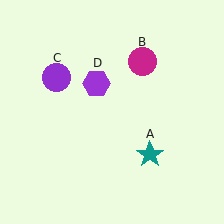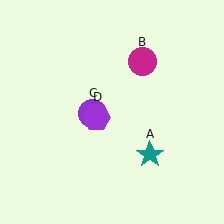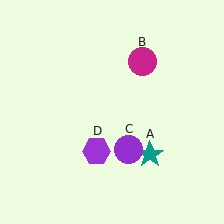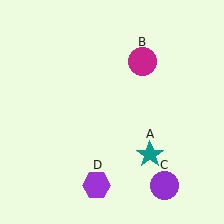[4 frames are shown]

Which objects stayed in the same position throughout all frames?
Teal star (object A) and magenta circle (object B) remained stationary.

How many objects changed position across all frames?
2 objects changed position: purple circle (object C), purple hexagon (object D).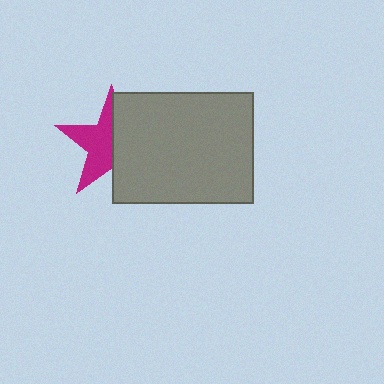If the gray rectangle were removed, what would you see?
You would see the complete magenta star.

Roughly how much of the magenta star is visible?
About half of it is visible (roughly 50%).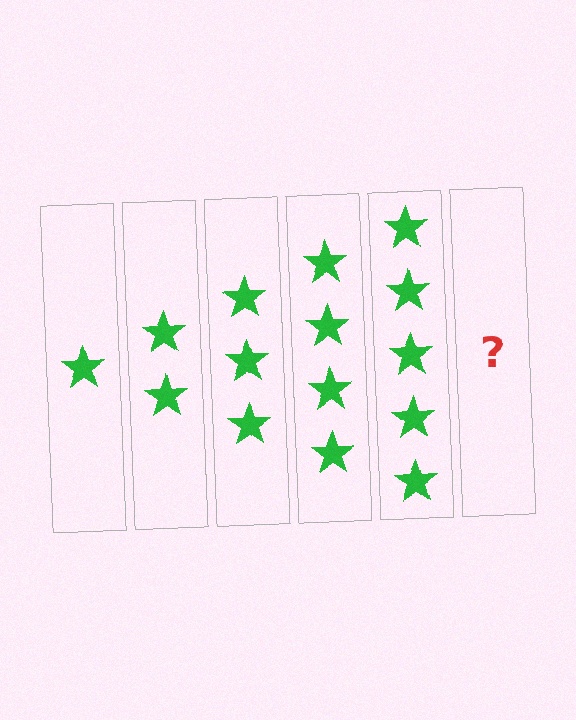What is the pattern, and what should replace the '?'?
The pattern is that each step adds one more star. The '?' should be 6 stars.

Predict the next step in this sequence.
The next step is 6 stars.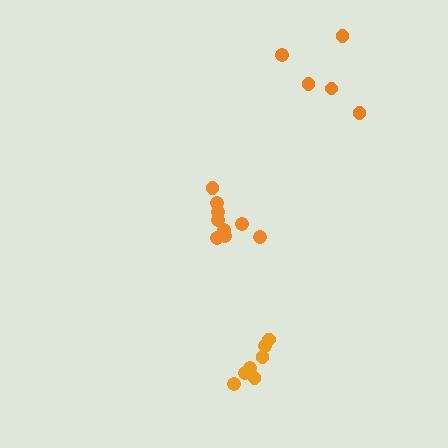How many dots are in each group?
Group 1: 9 dots, Group 2: 5 dots, Group 3: 7 dots (21 total).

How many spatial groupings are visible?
There are 3 spatial groupings.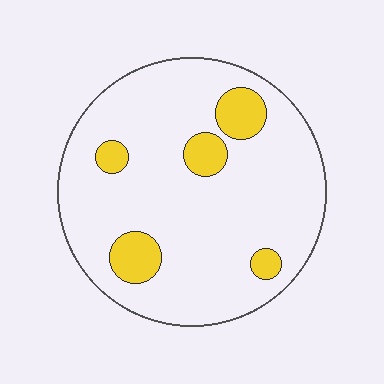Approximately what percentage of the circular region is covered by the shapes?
Approximately 15%.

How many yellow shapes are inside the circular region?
5.